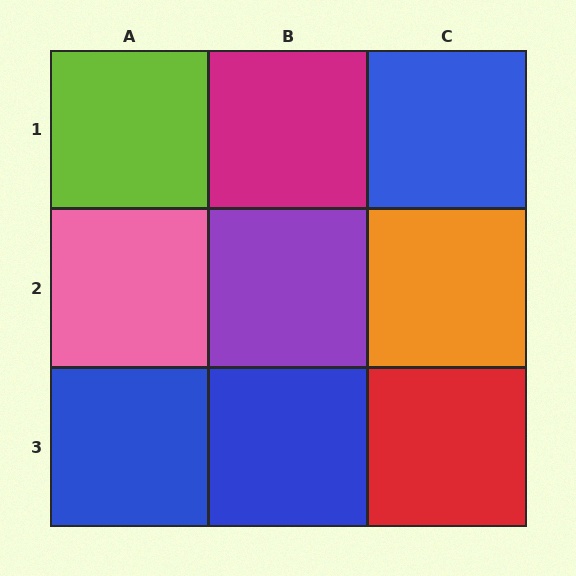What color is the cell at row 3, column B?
Blue.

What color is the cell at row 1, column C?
Blue.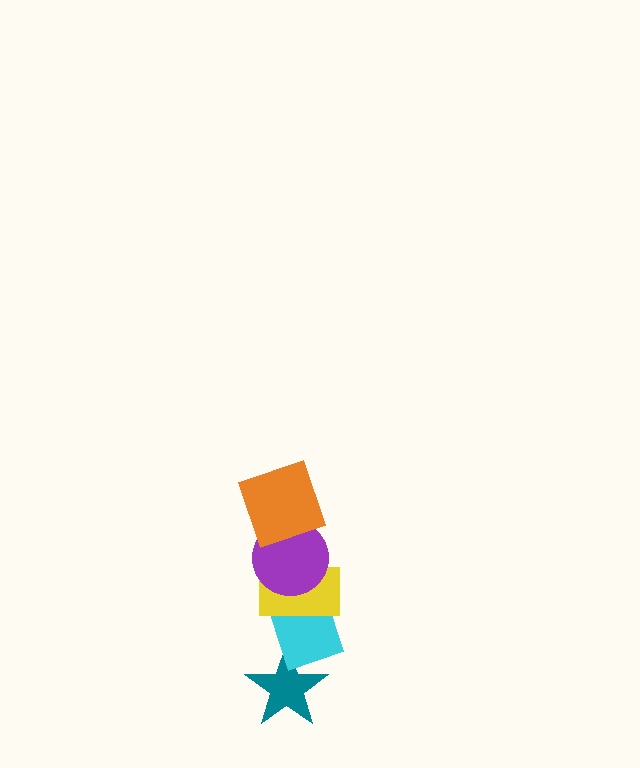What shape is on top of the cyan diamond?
The yellow rectangle is on top of the cyan diamond.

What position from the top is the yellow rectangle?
The yellow rectangle is 3rd from the top.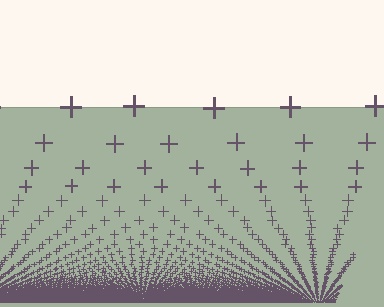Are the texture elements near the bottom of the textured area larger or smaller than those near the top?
Smaller. The gradient is inverted — elements near the bottom are smaller and denser.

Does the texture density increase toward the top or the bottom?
Density increases toward the bottom.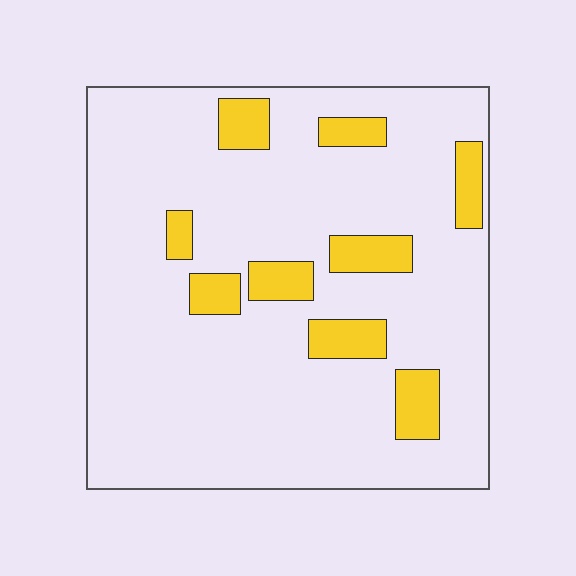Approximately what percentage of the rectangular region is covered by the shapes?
Approximately 15%.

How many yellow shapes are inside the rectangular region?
9.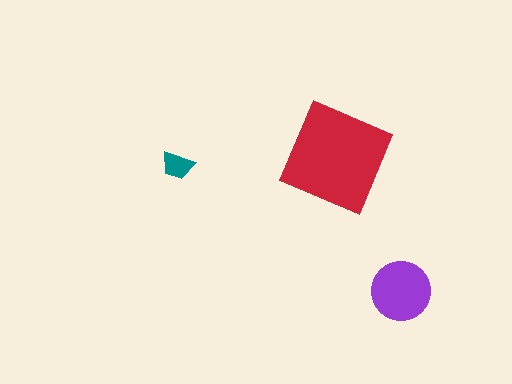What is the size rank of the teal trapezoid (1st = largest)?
3rd.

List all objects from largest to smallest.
The red square, the purple circle, the teal trapezoid.